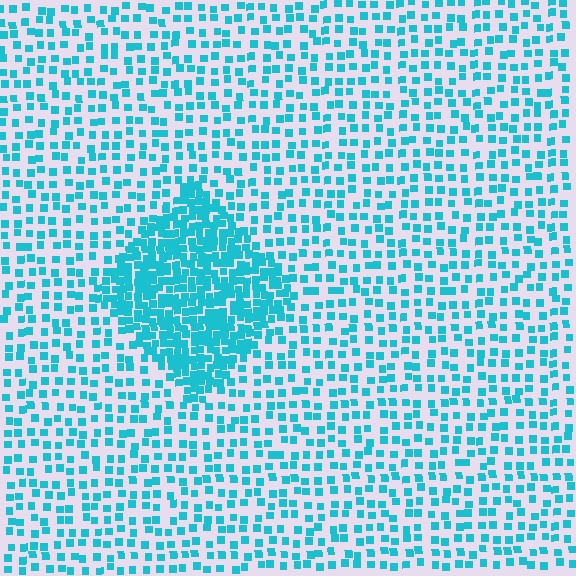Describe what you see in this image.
The image contains small cyan elements arranged at two different densities. A diamond-shaped region is visible where the elements are more densely packed than the surrounding area.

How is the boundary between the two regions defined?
The boundary is defined by a change in element density (approximately 2.5x ratio). All elements are the same color, size, and shape.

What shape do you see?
I see a diamond.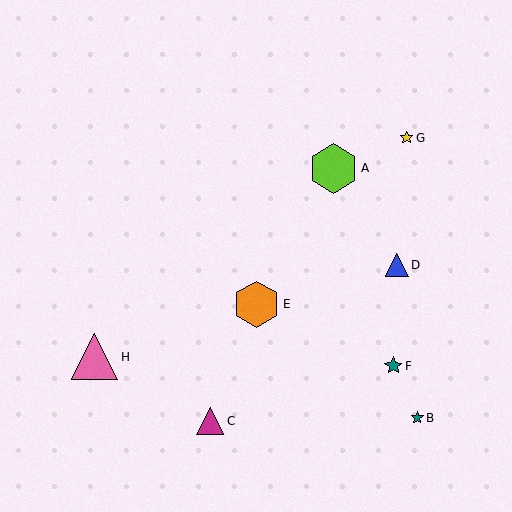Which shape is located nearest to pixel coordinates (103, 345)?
The pink triangle (labeled H) at (95, 357) is nearest to that location.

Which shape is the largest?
The lime hexagon (labeled A) is the largest.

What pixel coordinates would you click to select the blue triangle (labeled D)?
Click at (397, 265) to select the blue triangle D.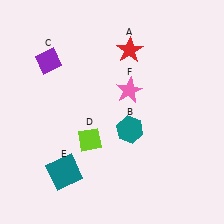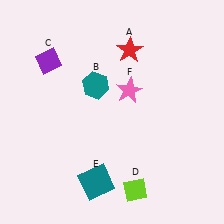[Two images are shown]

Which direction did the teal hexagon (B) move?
The teal hexagon (B) moved up.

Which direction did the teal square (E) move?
The teal square (E) moved right.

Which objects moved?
The objects that moved are: the teal hexagon (B), the lime diamond (D), the teal square (E).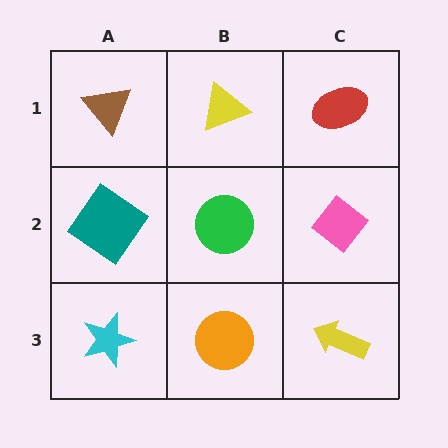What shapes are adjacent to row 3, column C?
A pink diamond (row 2, column C), an orange circle (row 3, column B).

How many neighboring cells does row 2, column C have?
3.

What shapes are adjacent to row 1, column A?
A teal diamond (row 2, column A), a yellow triangle (row 1, column B).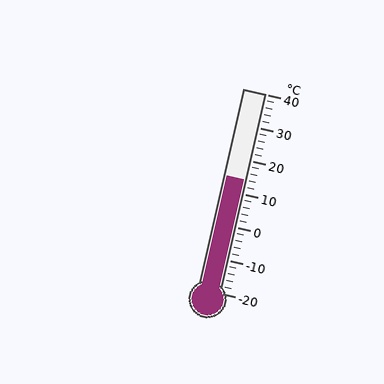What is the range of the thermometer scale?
The thermometer scale ranges from -20°C to 40°C.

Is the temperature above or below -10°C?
The temperature is above -10°C.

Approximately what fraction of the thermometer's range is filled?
The thermometer is filled to approximately 55% of its range.